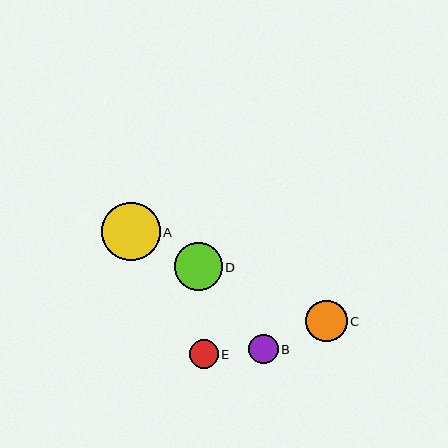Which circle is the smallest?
Circle E is the smallest with a size of approximately 29 pixels.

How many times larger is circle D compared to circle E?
Circle D is approximately 1.7 times the size of circle E.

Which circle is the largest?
Circle A is the largest with a size of approximately 58 pixels.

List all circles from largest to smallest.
From largest to smallest: A, D, C, B, E.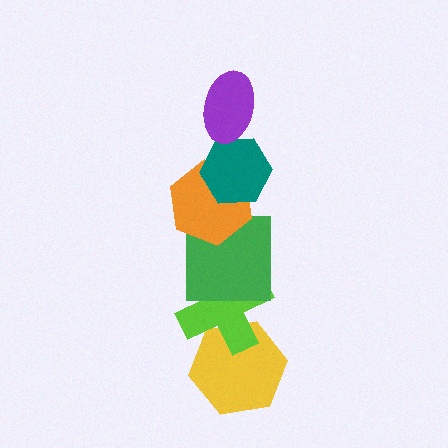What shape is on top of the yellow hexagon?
The lime cross is on top of the yellow hexagon.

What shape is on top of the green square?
The orange hexagon is on top of the green square.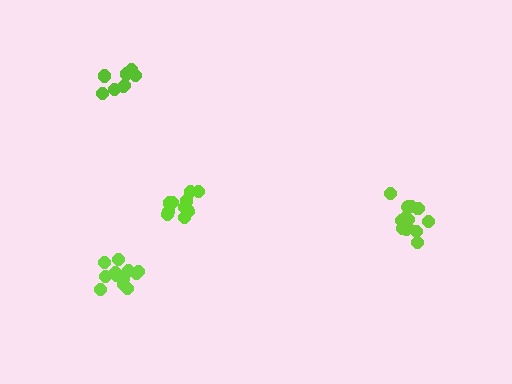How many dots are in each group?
Group 1: 11 dots, Group 2: 13 dots, Group 3: 12 dots, Group 4: 8 dots (44 total).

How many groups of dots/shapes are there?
There are 4 groups.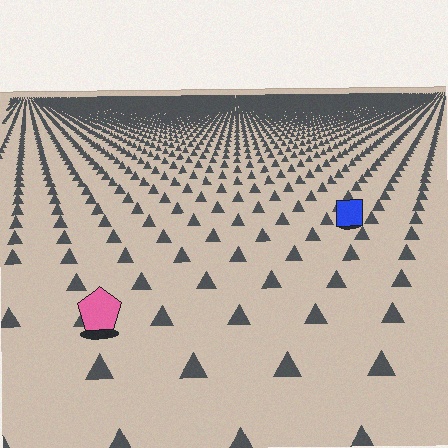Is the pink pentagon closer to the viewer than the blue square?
Yes. The pink pentagon is closer — you can tell from the texture gradient: the ground texture is coarser near it.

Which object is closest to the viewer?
The pink pentagon is closest. The texture marks near it are larger and more spread out.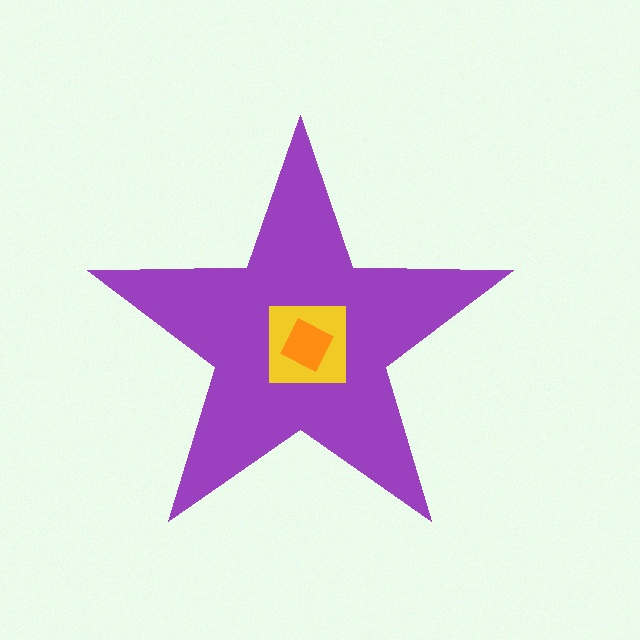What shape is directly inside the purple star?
The yellow square.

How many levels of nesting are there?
3.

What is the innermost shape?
The orange diamond.